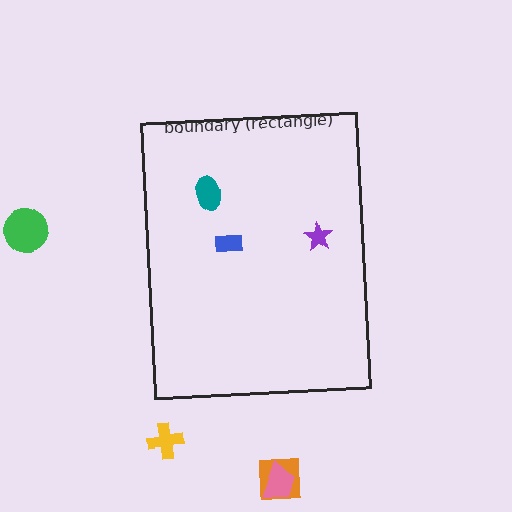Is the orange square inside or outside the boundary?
Outside.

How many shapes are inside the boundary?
3 inside, 4 outside.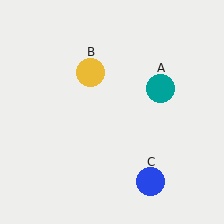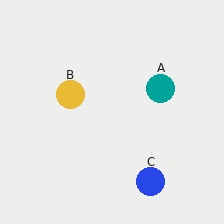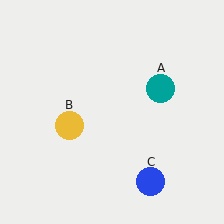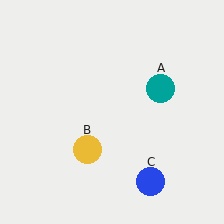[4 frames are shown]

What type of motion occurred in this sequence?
The yellow circle (object B) rotated counterclockwise around the center of the scene.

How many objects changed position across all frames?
1 object changed position: yellow circle (object B).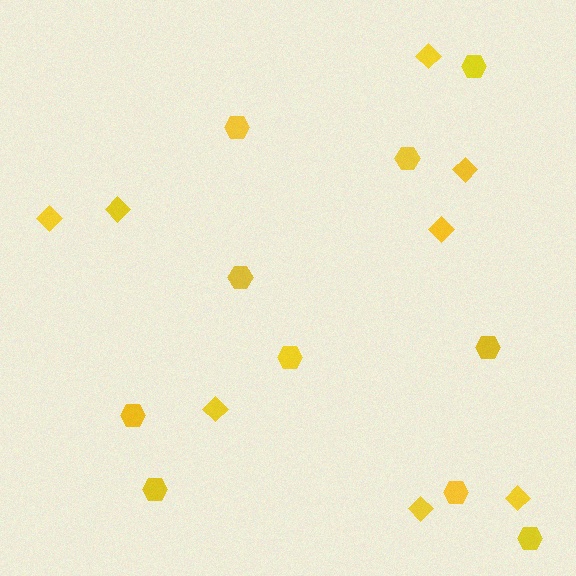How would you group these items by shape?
There are 2 groups: one group of hexagons (10) and one group of diamonds (8).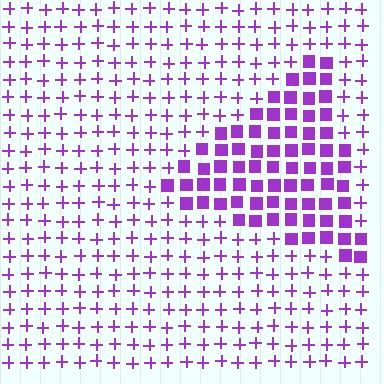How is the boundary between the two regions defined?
The boundary is defined by a change in element shape: squares inside vs. plus signs outside. All elements share the same color and spacing.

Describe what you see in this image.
The image is filled with small purple elements arranged in a uniform grid. A triangle-shaped region contains squares, while the surrounding area contains plus signs. The boundary is defined purely by the change in element shape.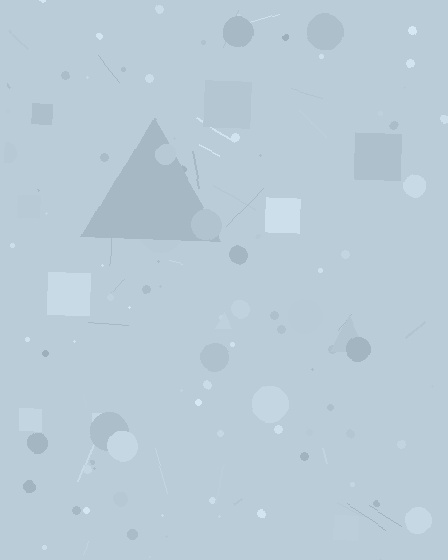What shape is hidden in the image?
A triangle is hidden in the image.